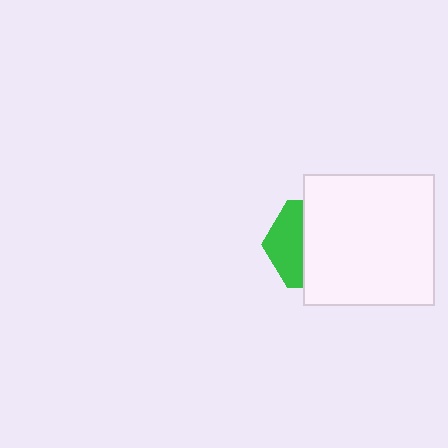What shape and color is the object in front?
The object in front is a white square.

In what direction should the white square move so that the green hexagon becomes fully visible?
The white square should move right. That is the shortest direction to clear the overlap and leave the green hexagon fully visible.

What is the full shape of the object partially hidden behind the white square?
The partially hidden object is a green hexagon.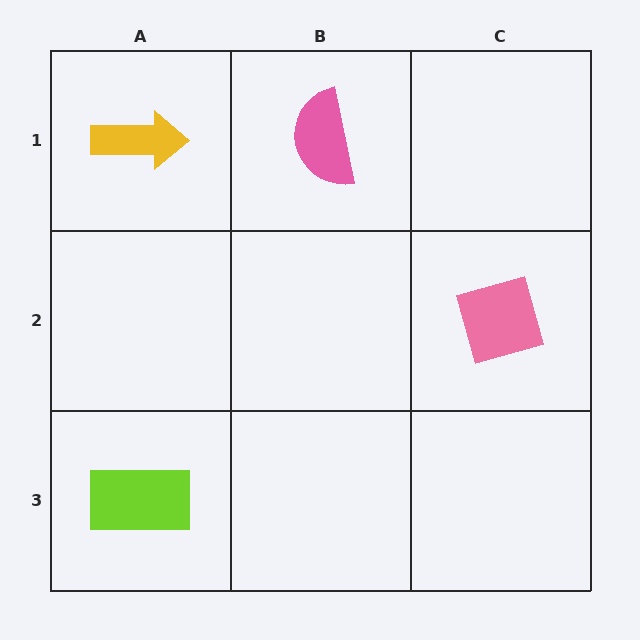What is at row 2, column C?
A pink diamond.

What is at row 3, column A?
A lime rectangle.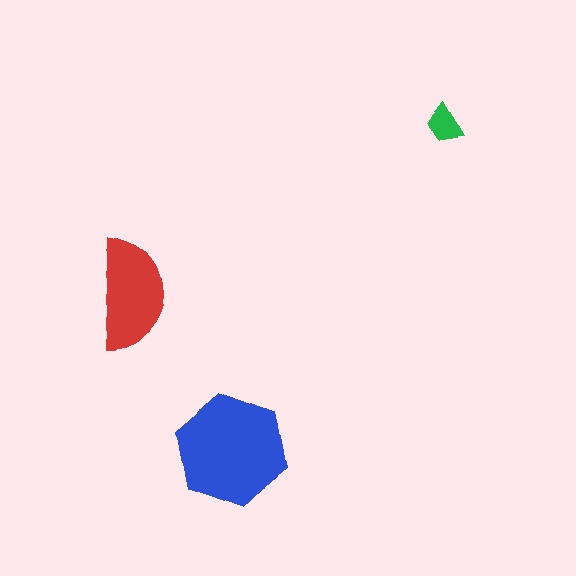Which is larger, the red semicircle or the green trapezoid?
The red semicircle.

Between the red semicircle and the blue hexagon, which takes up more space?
The blue hexagon.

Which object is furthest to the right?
The green trapezoid is rightmost.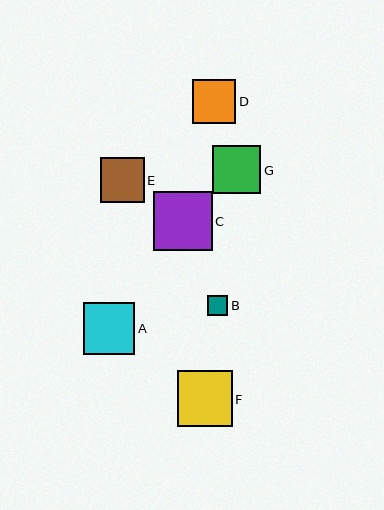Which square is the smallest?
Square B is the smallest with a size of approximately 20 pixels.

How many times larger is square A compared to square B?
Square A is approximately 2.6 times the size of square B.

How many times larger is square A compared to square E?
Square A is approximately 1.2 times the size of square E.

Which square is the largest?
Square C is the largest with a size of approximately 59 pixels.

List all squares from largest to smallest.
From largest to smallest: C, F, A, G, E, D, B.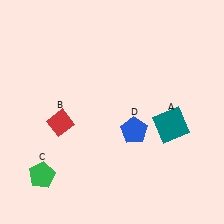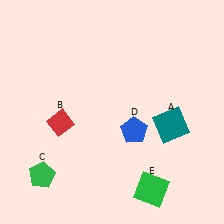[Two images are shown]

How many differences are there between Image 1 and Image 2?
There is 1 difference between the two images.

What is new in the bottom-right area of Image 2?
A green square (E) was added in the bottom-right area of Image 2.